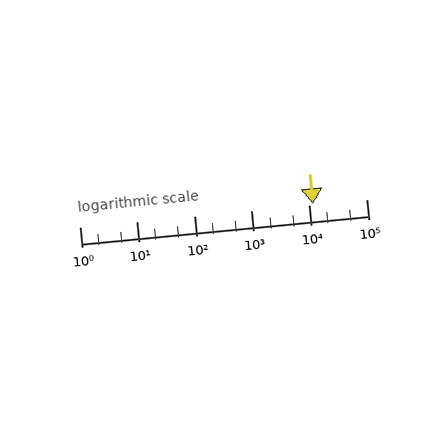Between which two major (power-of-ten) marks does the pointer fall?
The pointer is between 10000 and 100000.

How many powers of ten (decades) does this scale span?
The scale spans 5 decades, from 1 to 100000.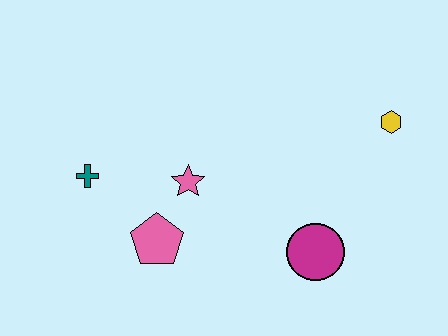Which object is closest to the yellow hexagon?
The magenta circle is closest to the yellow hexagon.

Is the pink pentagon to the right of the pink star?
No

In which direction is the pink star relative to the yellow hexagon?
The pink star is to the left of the yellow hexagon.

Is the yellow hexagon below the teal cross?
No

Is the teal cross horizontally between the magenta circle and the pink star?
No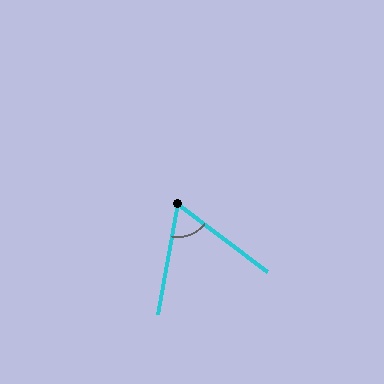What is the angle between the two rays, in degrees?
Approximately 63 degrees.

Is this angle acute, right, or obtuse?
It is acute.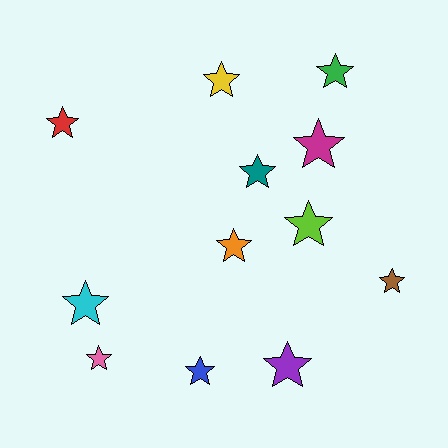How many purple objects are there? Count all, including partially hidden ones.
There is 1 purple object.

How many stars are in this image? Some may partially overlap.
There are 12 stars.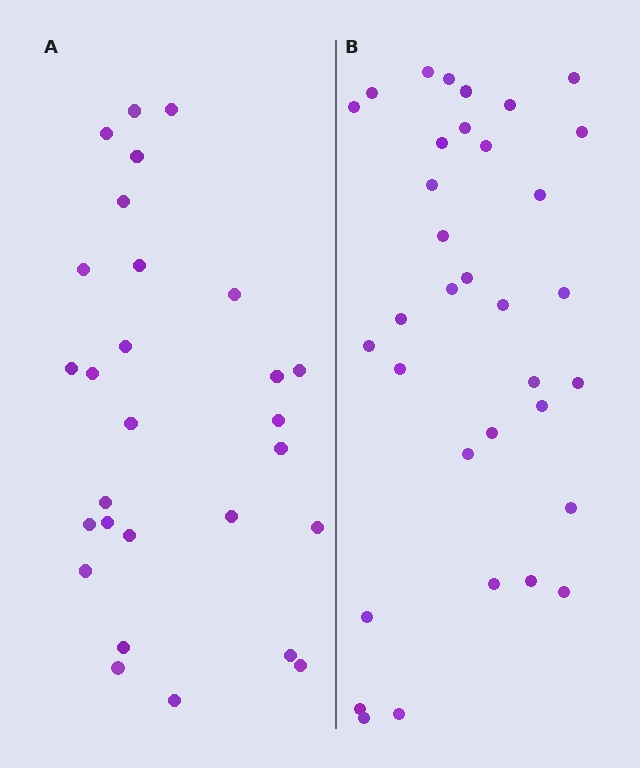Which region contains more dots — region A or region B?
Region B (the right region) has more dots.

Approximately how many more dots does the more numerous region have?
Region B has about 6 more dots than region A.